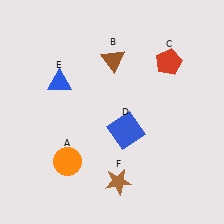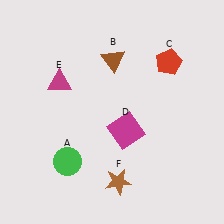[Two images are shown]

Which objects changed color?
A changed from orange to green. D changed from blue to magenta. E changed from blue to magenta.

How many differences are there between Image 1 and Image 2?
There are 3 differences between the two images.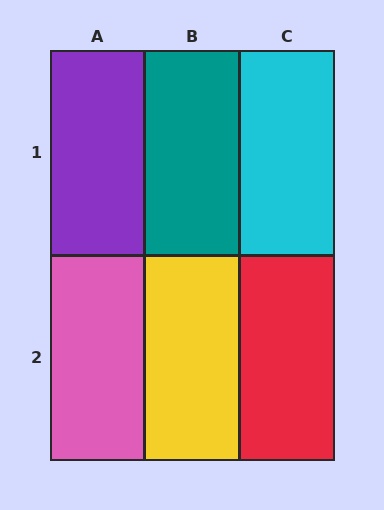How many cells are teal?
1 cell is teal.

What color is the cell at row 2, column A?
Pink.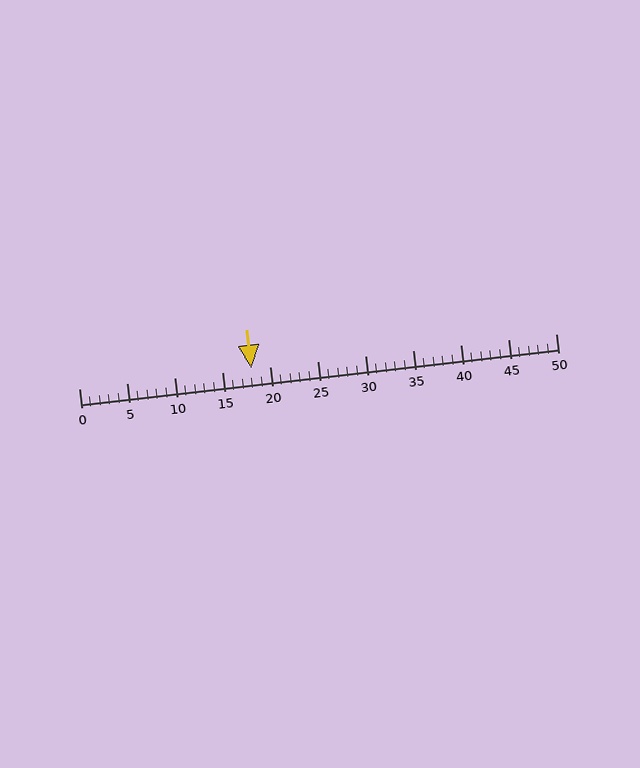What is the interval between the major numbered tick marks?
The major tick marks are spaced 5 units apart.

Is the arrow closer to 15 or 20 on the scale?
The arrow is closer to 20.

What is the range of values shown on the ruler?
The ruler shows values from 0 to 50.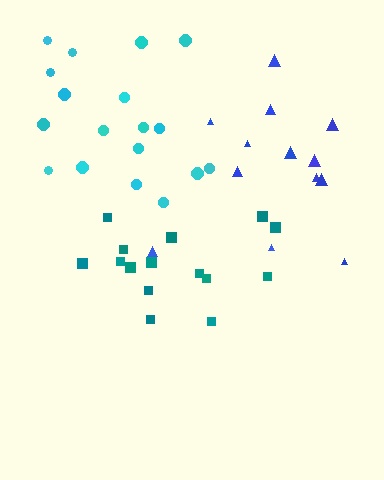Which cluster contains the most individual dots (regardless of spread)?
Cyan (18).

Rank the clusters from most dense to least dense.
teal, cyan, blue.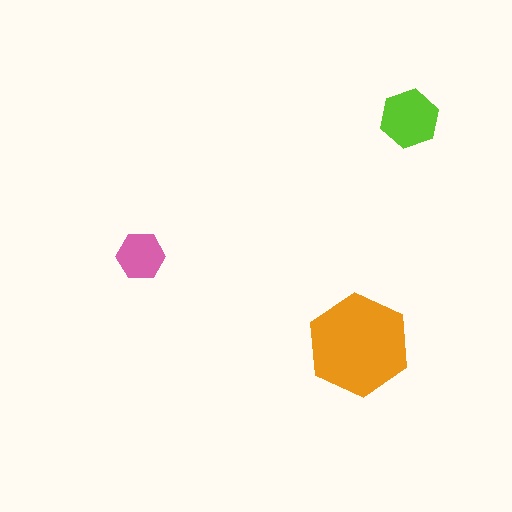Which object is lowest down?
The orange hexagon is bottommost.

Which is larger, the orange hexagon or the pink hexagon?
The orange one.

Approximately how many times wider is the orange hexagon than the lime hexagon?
About 1.5 times wider.